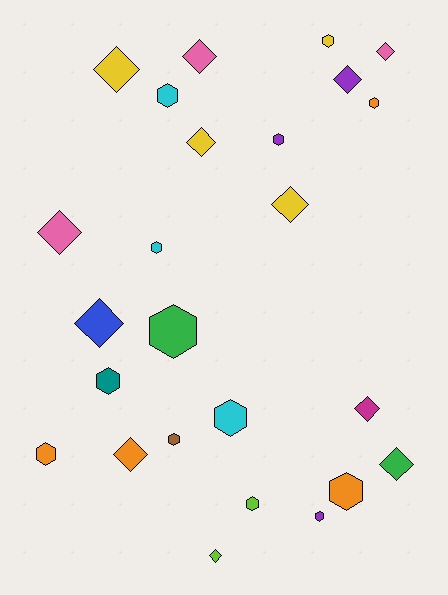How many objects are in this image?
There are 25 objects.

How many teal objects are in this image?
There is 1 teal object.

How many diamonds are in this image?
There are 12 diamonds.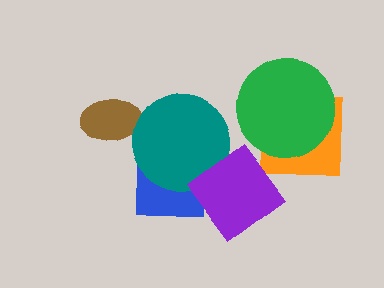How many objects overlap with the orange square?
1 object overlaps with the orange square.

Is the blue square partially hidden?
Yes, it is partially covered by another shape.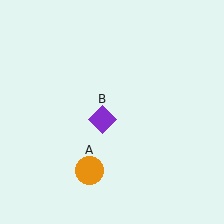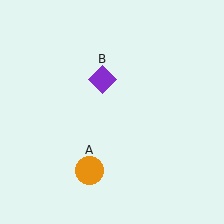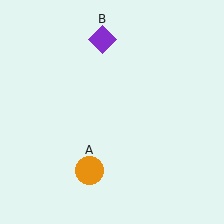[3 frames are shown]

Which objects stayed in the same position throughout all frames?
Orange circle (object A) remained stationary.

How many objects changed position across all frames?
1 object changed position: purple diamond (object B).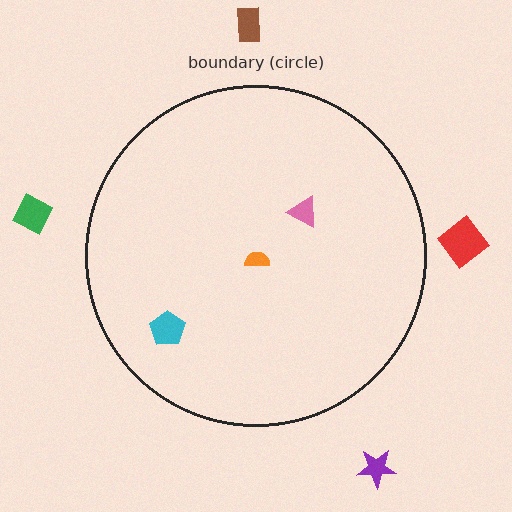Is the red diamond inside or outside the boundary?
Outside.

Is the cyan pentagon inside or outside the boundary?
Inside.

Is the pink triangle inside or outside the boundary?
Inside.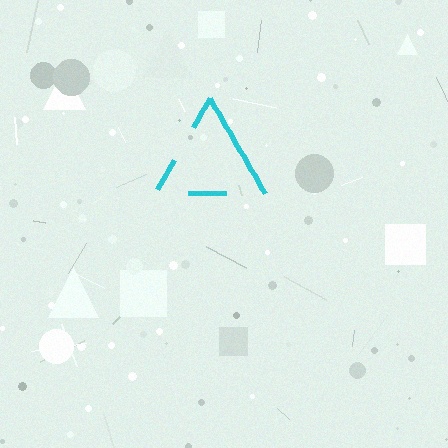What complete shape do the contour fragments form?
The contour fragments form a triangle.